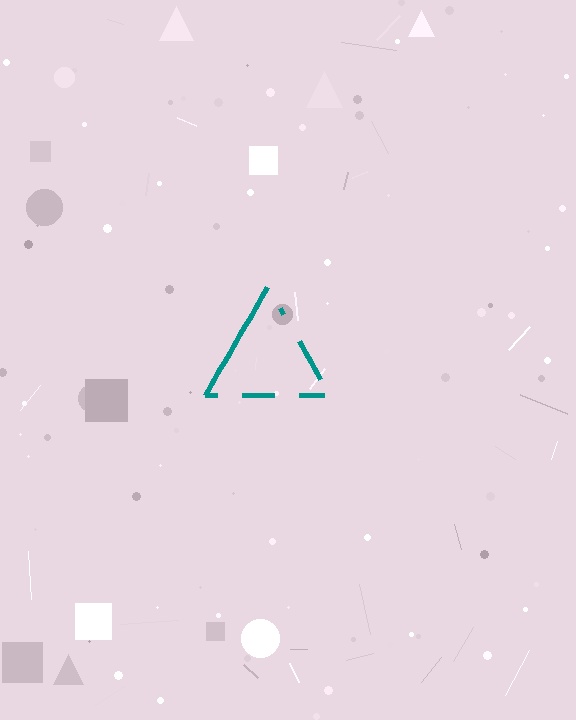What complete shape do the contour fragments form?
The contour fragments form a triangle.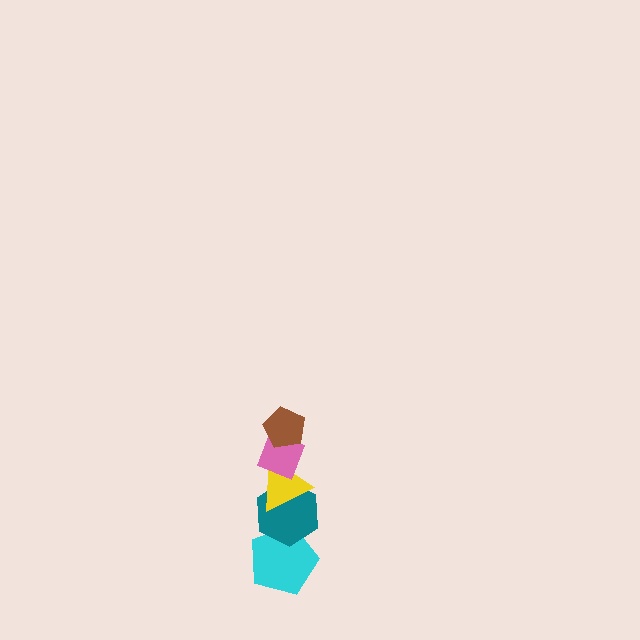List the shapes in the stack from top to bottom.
From top to bottom: the brown pentagon, the pink diamond, the yellow triangle, the teal hexagon, the cyan pentagon.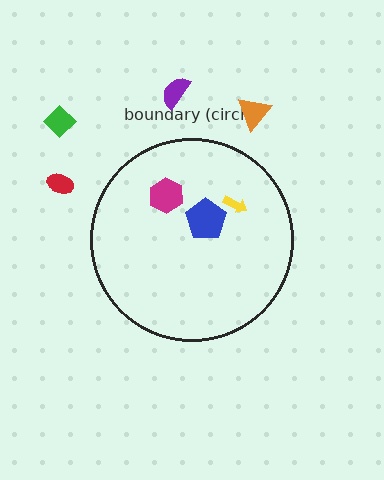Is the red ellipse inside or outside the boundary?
Outside.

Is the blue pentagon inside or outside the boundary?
Inside.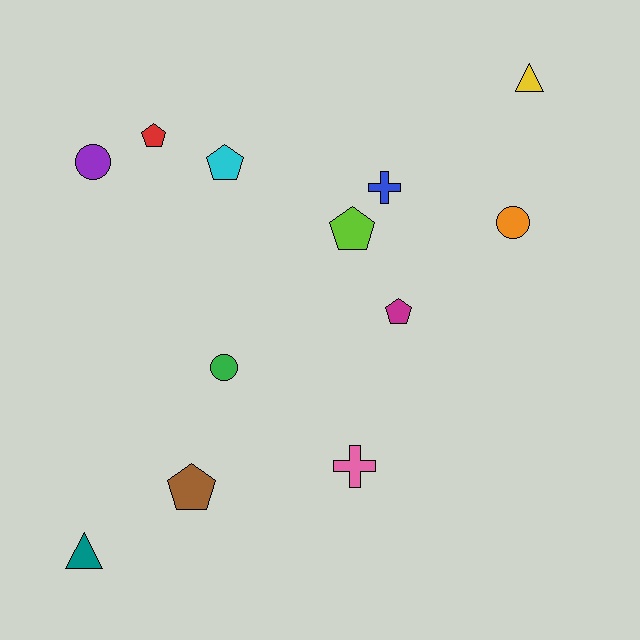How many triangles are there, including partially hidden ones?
There are 2 triangles.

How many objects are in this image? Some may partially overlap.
There are 12 objects.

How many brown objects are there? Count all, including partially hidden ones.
There is 1 brown object.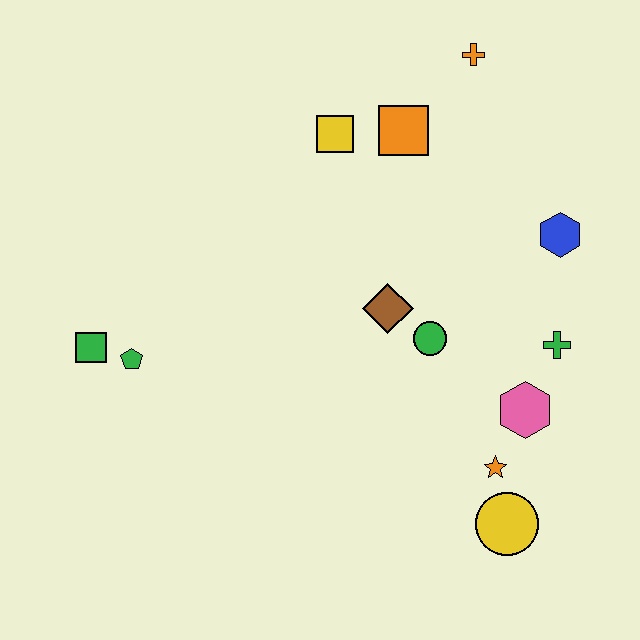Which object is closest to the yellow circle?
The orange star is closest to the yellow circle.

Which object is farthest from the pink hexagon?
The green square is farthest from the pink hexagon.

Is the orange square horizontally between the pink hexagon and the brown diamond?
Yes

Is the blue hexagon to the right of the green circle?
Yes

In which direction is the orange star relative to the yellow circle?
The orange star is above the yellow circle.